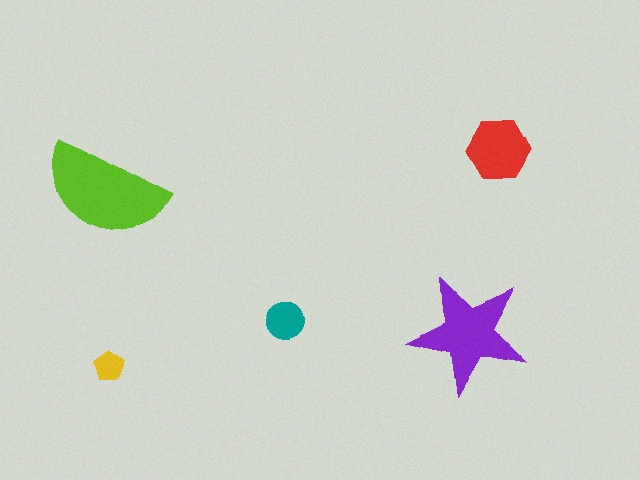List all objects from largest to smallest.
The lime semicircle, the purple star, the red hexagon, the teal circle, the yellow pentagon.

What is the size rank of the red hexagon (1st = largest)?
3rd.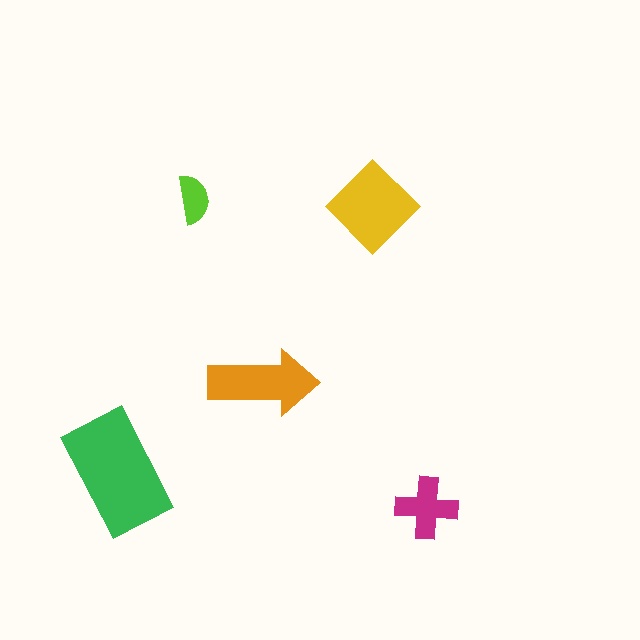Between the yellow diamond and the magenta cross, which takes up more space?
The yellow diamond.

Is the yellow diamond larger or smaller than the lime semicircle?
Larger.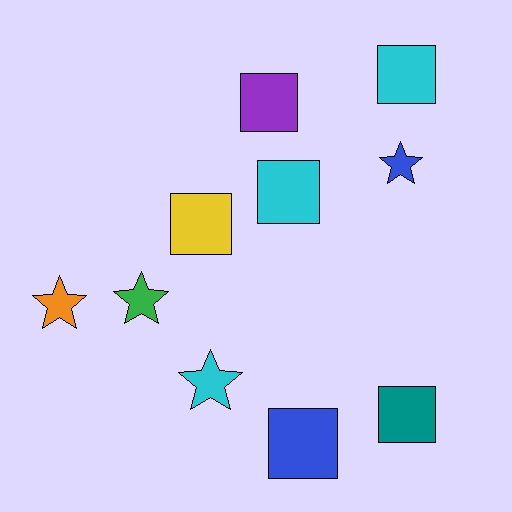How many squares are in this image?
There are 6 squares.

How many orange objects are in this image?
There is 1 orange object.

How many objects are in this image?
There are 10 objects.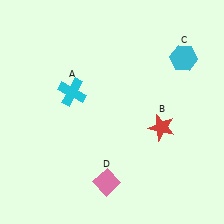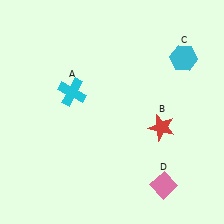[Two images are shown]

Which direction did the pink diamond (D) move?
The pink diamond (D) moved right.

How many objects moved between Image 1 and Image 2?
1 object moved between the two images.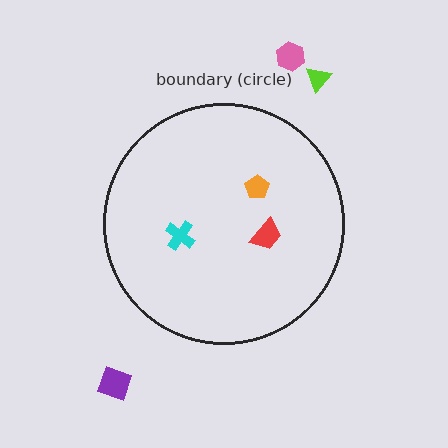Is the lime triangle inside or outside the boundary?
Outside.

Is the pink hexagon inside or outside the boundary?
Outside.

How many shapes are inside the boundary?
3 inside, 3 outside.